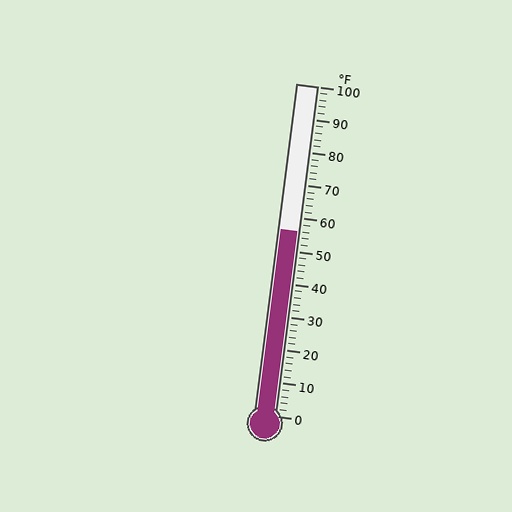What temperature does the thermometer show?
The thermometer shows approximately 56°F.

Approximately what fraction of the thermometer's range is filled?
The thermometer is filled to approximately 55% of its range.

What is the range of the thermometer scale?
The thermometer scale ranges from 0°F to 100°F.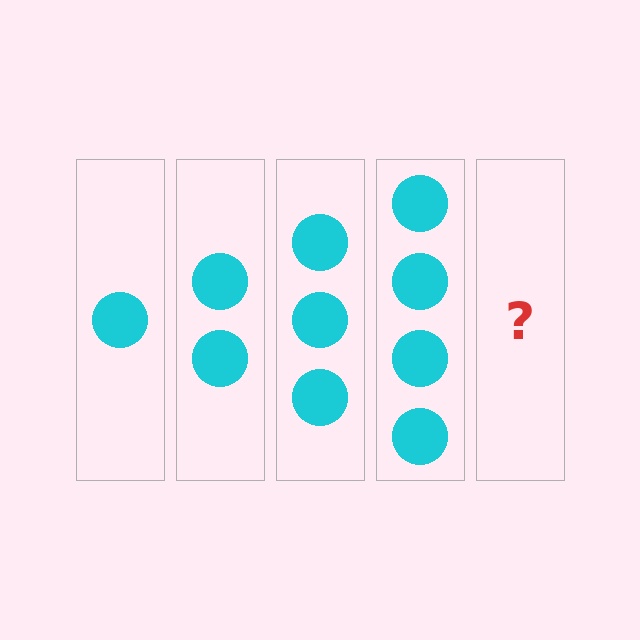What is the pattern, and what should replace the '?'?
The pattern is that each step adds one more circle. The '?' should be 5 circles.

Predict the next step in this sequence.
The next step is 5 circles.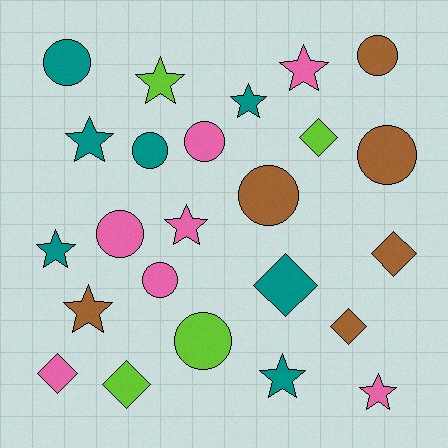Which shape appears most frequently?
Star, with 9 objects.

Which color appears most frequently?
Teal, with 7 objects.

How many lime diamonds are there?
There are 2 lime diamonds.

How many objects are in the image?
There are 24 objects.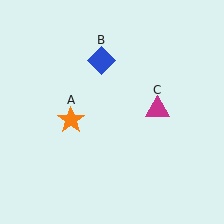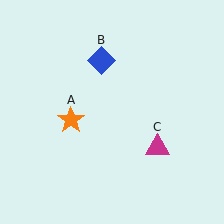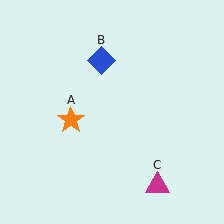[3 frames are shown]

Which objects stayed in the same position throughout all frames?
Orange star (object A) and blue diamond (object B) remained stationary.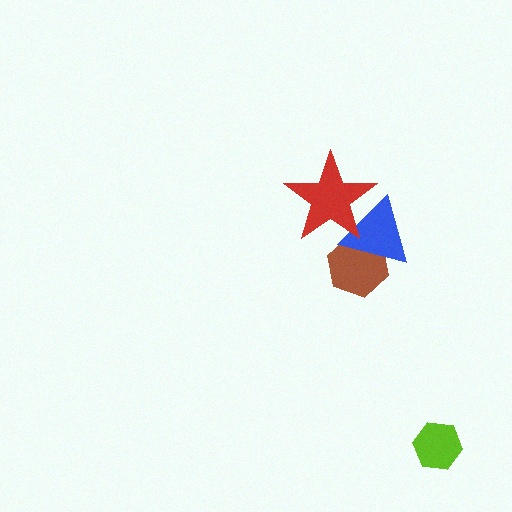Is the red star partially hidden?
No, no other shape covers it.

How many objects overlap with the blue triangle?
2 objects overlap with the blue triangle.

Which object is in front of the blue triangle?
The red star is in front of the blue triangle.